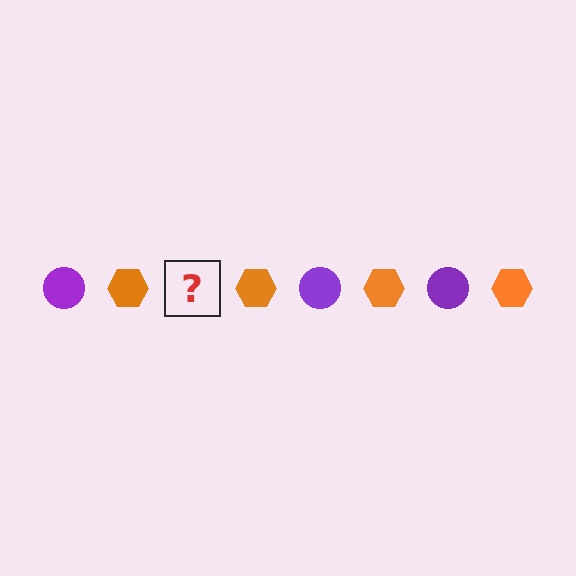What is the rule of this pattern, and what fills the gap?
The rule is that the pattern alternates between purple circle and orange hexagon. The gap should be filled with a purple circle.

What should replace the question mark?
The question mark should be replaced with a purple circle.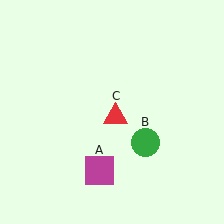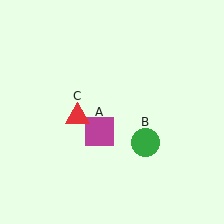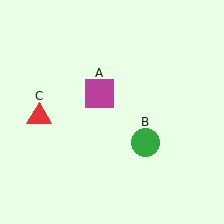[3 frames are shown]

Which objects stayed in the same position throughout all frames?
Green circle (object B) remained stationary.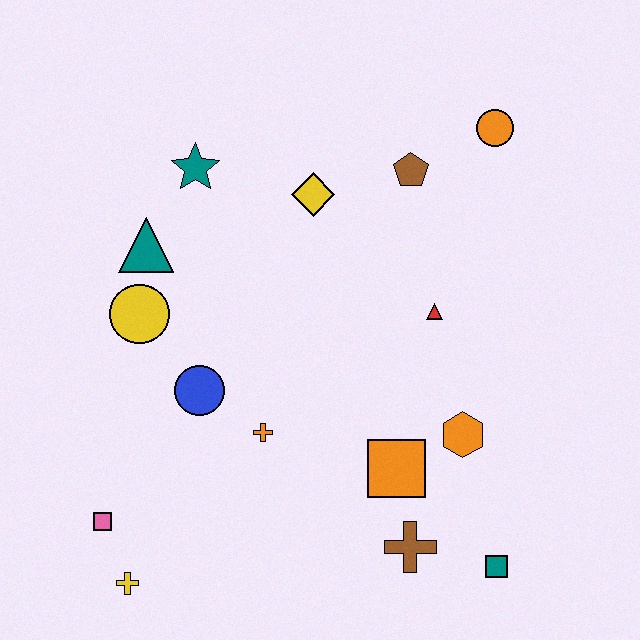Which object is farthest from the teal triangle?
The teal square is farthest from the teal triangle.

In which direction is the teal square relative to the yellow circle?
The teal square is to the right of the yellow circle.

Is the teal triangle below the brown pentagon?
Yes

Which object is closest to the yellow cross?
The pink square is closest to the yellow cross.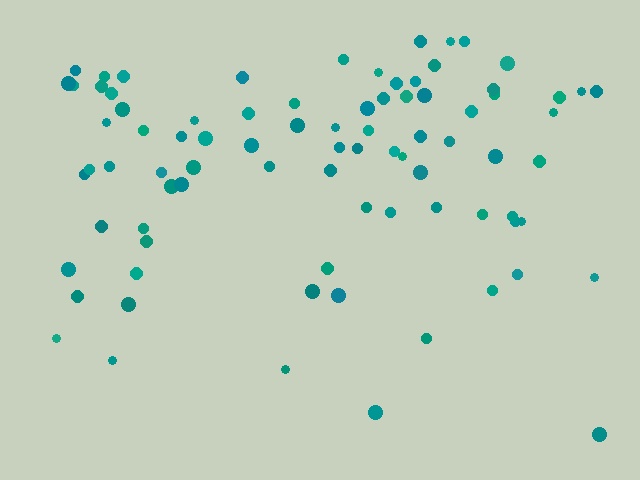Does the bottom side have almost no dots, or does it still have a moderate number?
Still a moderate number, just noticeably fewer than the top.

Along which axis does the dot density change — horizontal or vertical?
Vertical.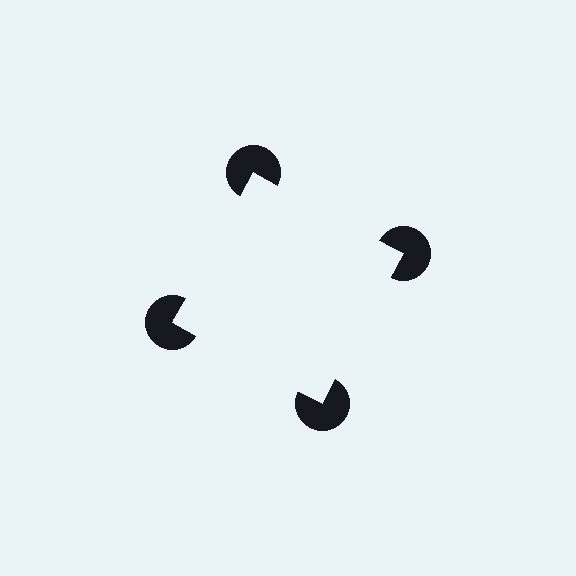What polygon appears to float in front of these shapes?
An illusory square — its edges are inferred from the aligned wedge cuts in the pac-man discs, not physically drawn.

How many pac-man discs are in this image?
There are 4 — one at each vertex of the illusory square.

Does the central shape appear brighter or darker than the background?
It typically appears slightly brighter than the background, even though no actual brightness change is drawn.